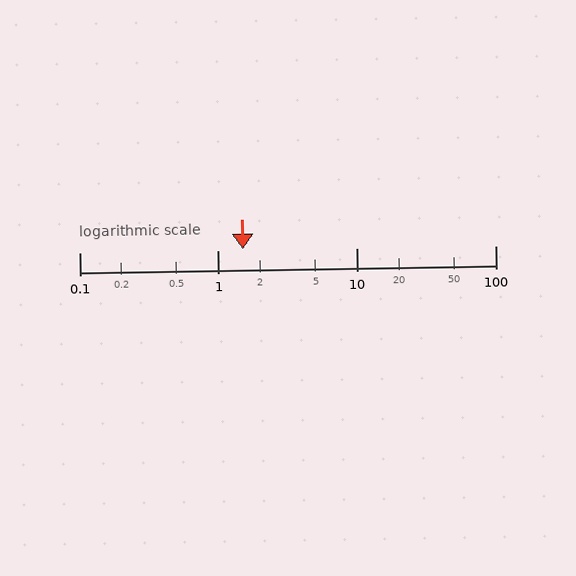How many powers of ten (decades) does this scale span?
The scale spans 3 decades, from 0.1 to 100.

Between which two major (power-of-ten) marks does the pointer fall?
The pointer is between 1 and 10.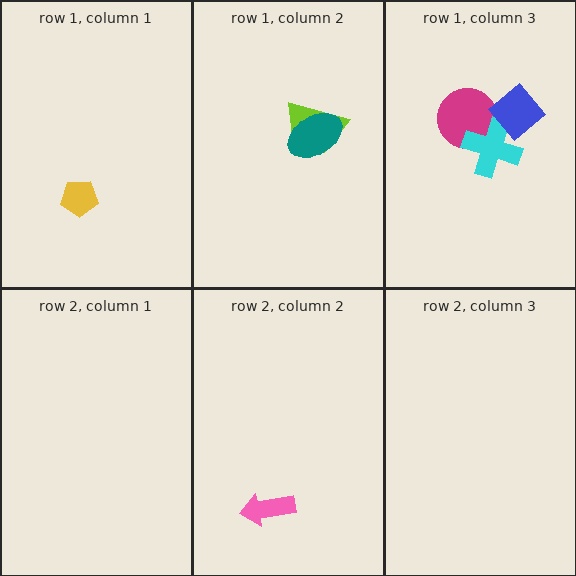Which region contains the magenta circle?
The row 1, column 3 region.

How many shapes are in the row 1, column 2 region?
2.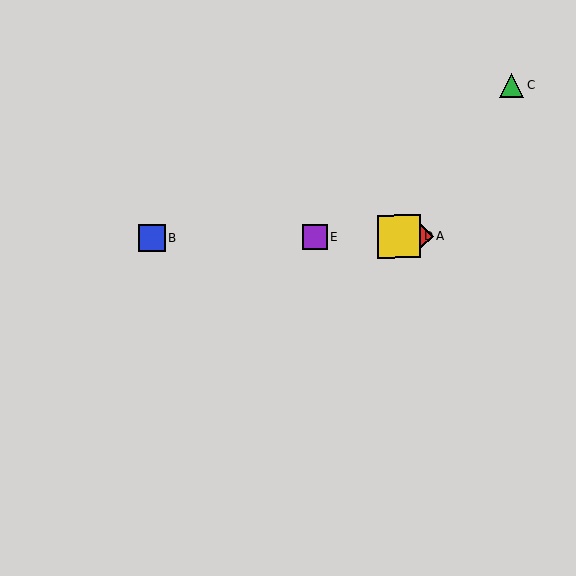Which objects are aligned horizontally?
Objects A, B, D, E are aligned horizontally.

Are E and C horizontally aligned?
No, E is at y≈237 and C is at y≈85.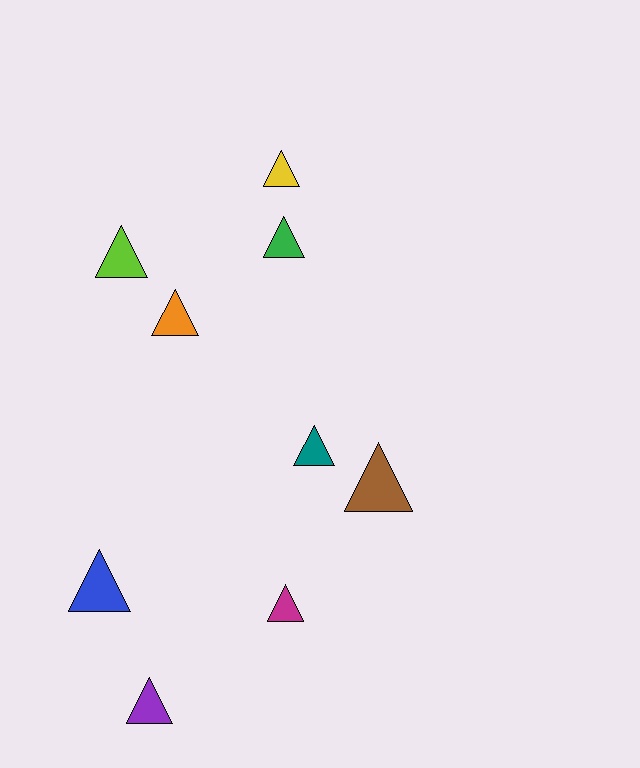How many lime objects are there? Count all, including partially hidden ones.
There is 1 lime object.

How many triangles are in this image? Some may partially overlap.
There are 9 triangles.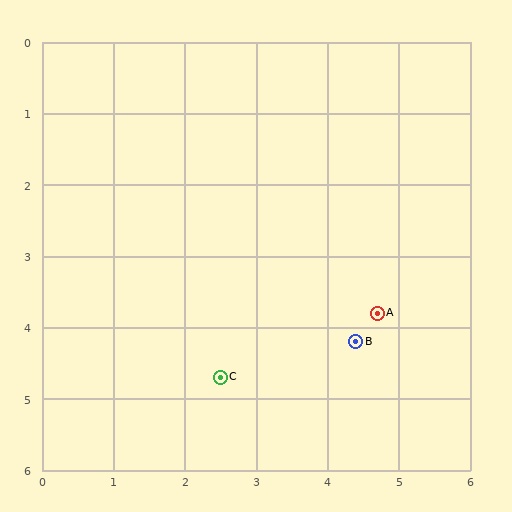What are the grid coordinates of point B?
Point B is at approximately (4.4, 4.2).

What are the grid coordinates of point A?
Point A is at approximately (4.7, 3.8).